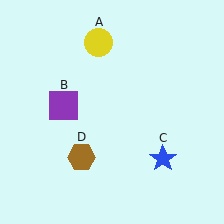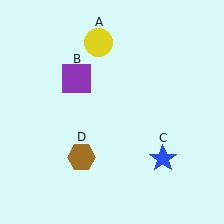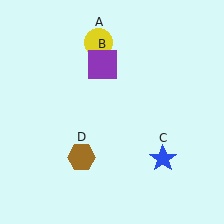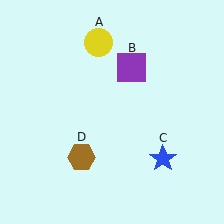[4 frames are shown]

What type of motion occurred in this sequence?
The purple square (object B) rotated clockwise around the center of the scene.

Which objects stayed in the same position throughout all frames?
Yellow circle (object A) and blue star (object C) and brown hexagon (object D) remained stationary.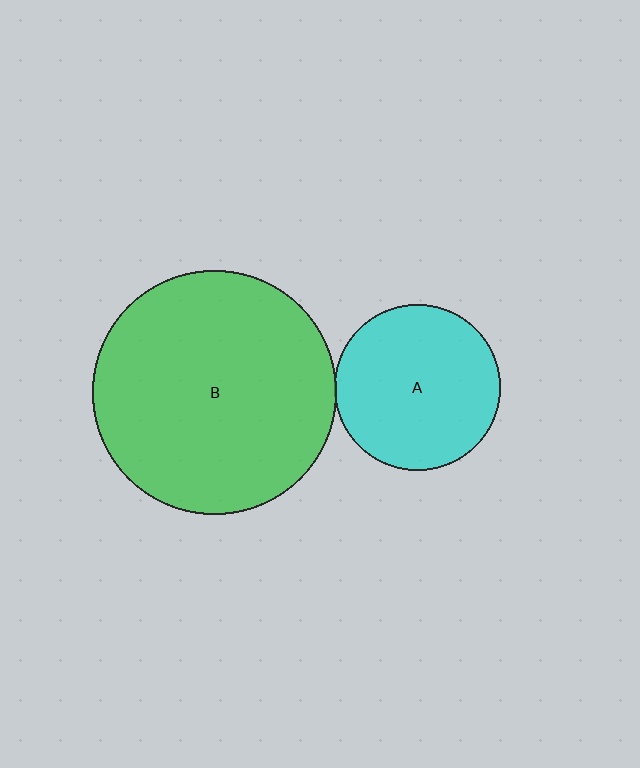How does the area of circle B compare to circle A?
Approximately 2.2 times.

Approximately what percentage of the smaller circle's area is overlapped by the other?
Approximately 5%.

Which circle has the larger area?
Circle B (green).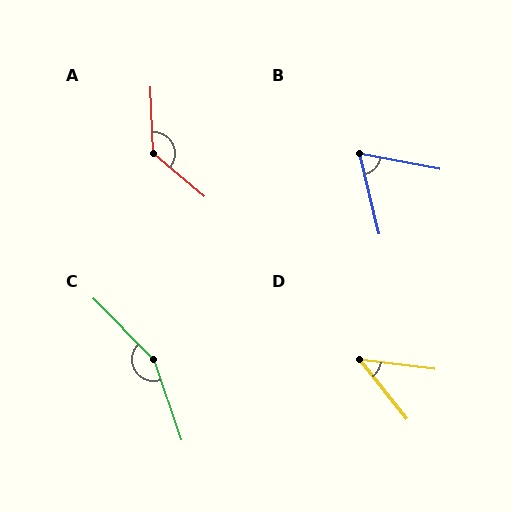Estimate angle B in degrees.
Approximately 66 degrees.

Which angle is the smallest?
D, at approximately 44 degrees.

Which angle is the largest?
C, at approximately 155 degrees.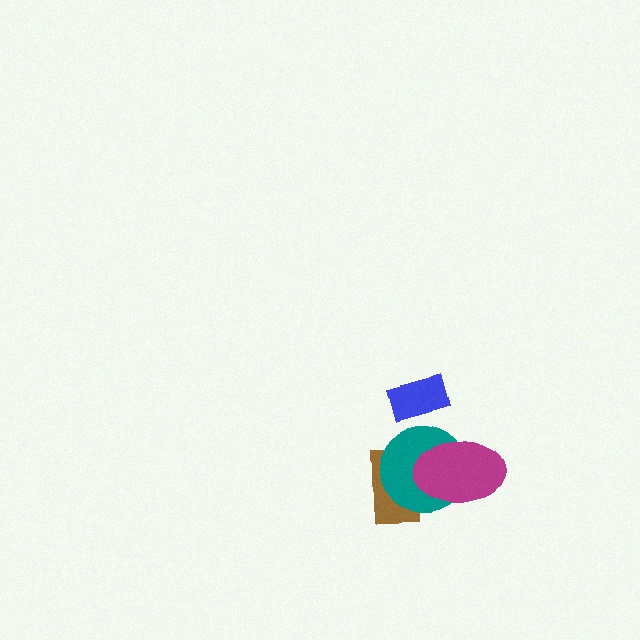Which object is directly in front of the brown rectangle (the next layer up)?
The teal circle is directly in front of the brown rectangle.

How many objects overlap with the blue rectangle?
0 objects overlap with the blue rectangle.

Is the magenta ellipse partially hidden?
No, no other shape covers it.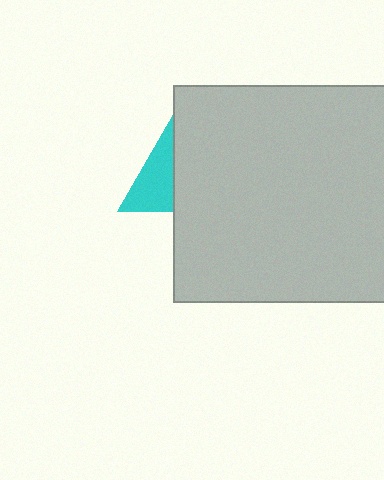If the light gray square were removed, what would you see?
You would see the complete cyan triangle.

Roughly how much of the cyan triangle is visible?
About half of it is visible (roughly 50%).